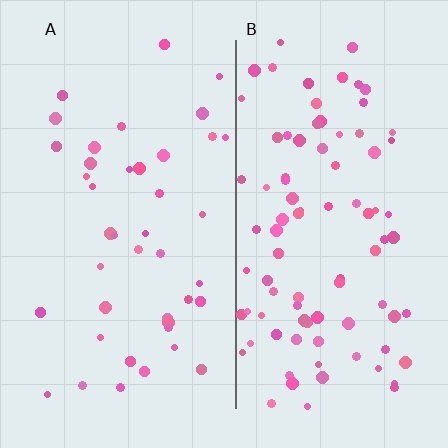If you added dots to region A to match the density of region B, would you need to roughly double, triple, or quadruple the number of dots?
Approximately double.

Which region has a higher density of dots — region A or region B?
B (the right).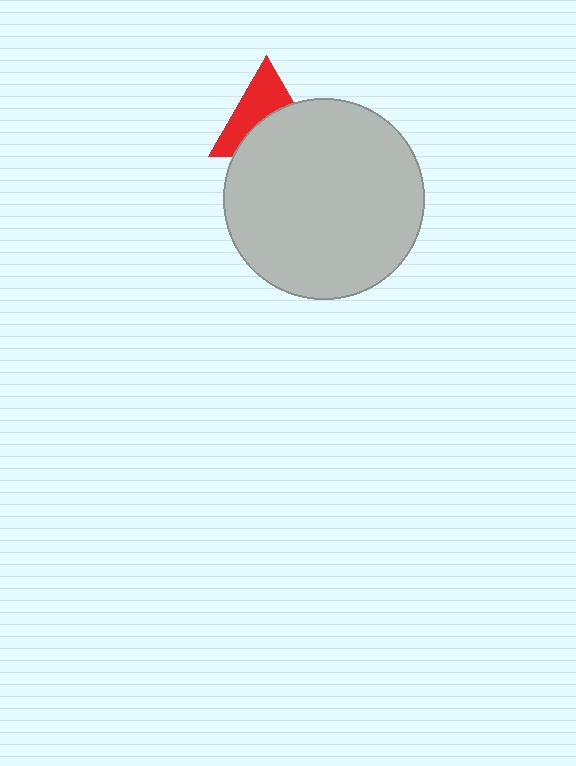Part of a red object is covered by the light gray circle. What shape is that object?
It is a triangle.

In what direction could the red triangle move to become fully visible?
The red triangle could move up. That would shift it out from behind the light gray circle entirely.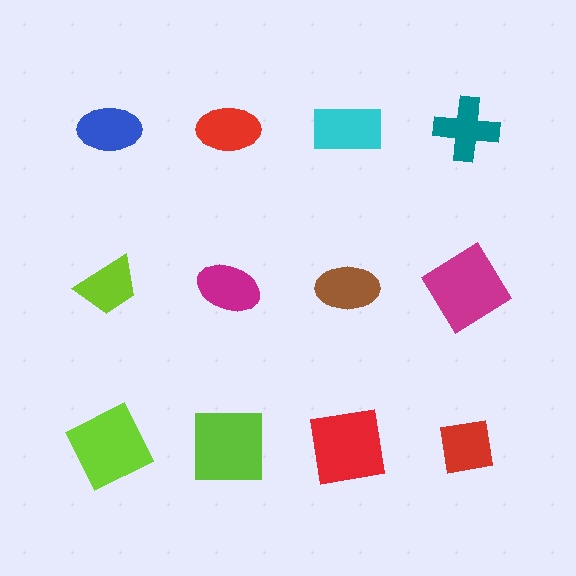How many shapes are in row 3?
4 shapes.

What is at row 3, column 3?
A red square.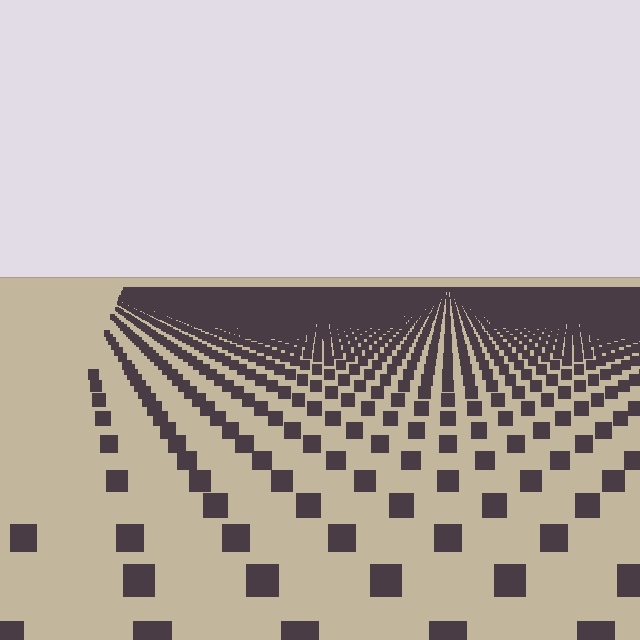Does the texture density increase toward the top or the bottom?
Density increases toward the top.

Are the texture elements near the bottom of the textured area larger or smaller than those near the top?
Larger. Near the bottom, elements are closer to the viewer and appear at a bigger on-screen size.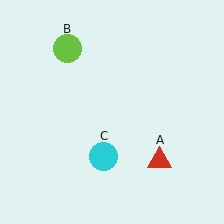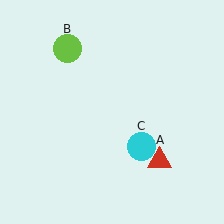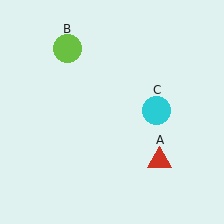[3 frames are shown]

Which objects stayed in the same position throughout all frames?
Red triangle (object A) and lime circle (object B) remained stationary.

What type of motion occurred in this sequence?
The cyan circle (object C) rotated counterclockwise around the center of the scene.